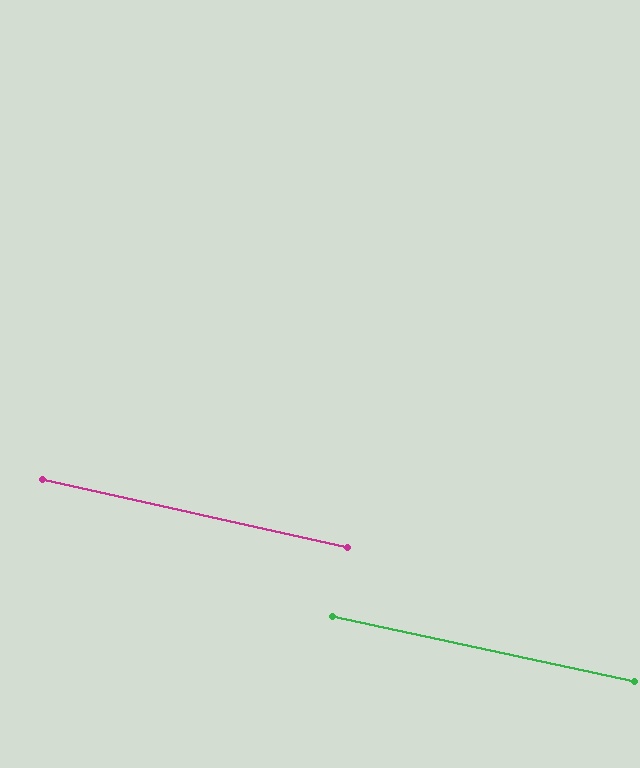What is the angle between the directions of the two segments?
Approximately 1 degree.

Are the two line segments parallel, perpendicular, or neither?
Parallel — their directions differ by only 0.6°.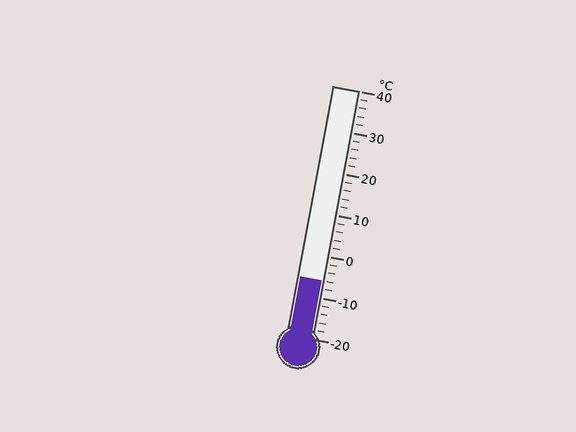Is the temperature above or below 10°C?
The temperature is below 10°C.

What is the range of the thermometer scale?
The thermometer scale ranges from -20°C to 40°C.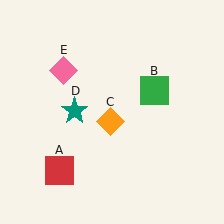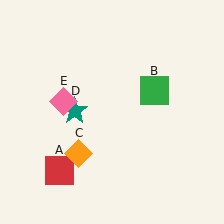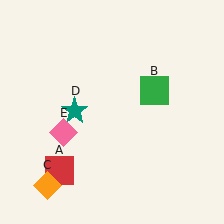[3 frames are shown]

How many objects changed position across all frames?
2 objects changed position: orange diamond (object C), pink diamond (object E).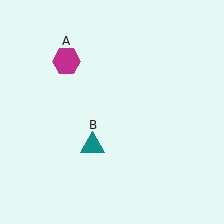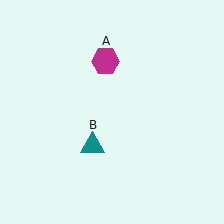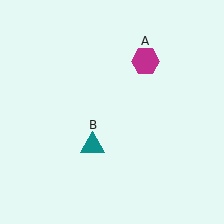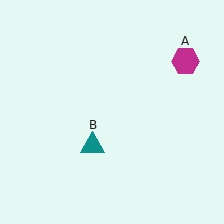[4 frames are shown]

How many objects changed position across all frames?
1 object changed position: magenta hexagon (object A).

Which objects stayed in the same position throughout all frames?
Teal triangle (object B) remained stationary.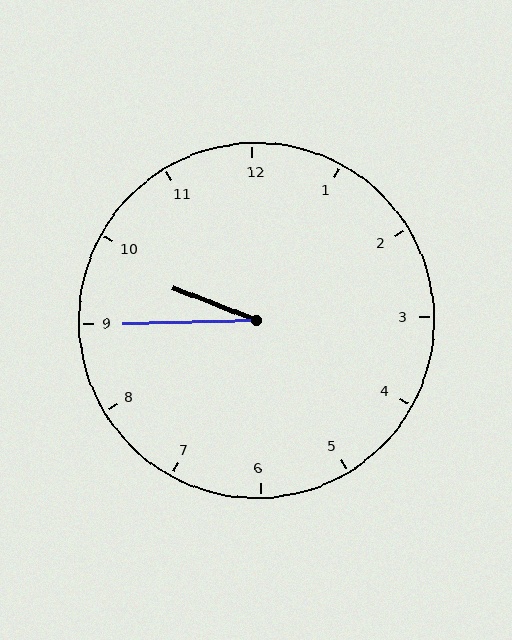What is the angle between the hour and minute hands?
Approximately 22 degrees.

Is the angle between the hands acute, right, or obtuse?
It is acute.